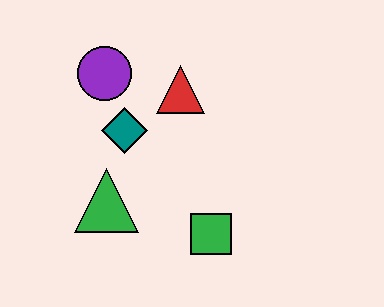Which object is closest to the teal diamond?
The purple circle is closest to the teal diamond.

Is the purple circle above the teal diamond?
Yes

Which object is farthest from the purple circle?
The green square is farthest from the purple circle.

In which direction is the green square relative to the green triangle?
The green square is to the right of the green triangle.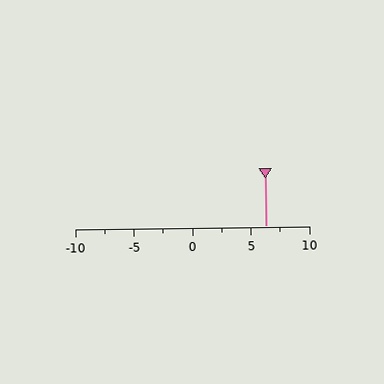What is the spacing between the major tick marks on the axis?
The major ticks are spaced 5 apart.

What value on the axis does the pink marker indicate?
The marker indicates approximately 6.2.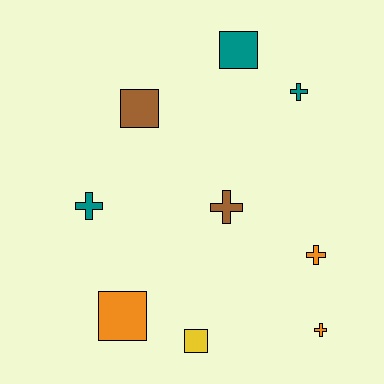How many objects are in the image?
There are 9 objects.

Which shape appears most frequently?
Cross, with 5 objects.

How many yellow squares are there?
There is 1 yellow square.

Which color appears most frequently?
Orange, with 3 objects.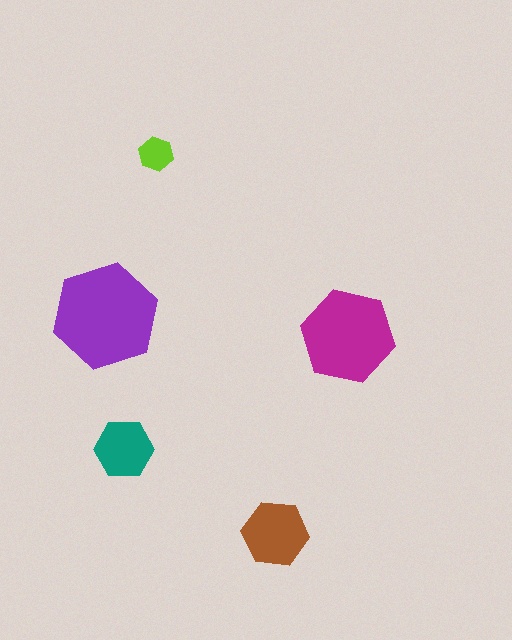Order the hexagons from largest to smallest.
the purple one, the magenta one, the brown one, the teal one, the lime one.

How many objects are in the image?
There are 5 objects in the image.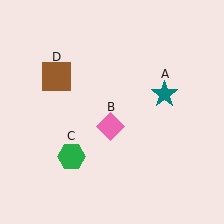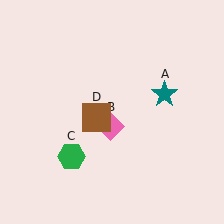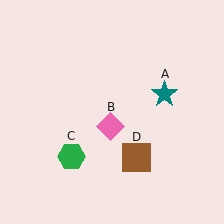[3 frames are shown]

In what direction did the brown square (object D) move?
The brown square (object D) moved down and to the right.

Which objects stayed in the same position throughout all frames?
Teal star (object A) and pink diamond (object B) and green hexagon (object C) remained stationary.